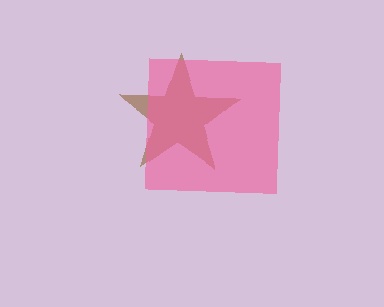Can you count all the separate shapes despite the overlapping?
Yes, there are 2 separate shapes.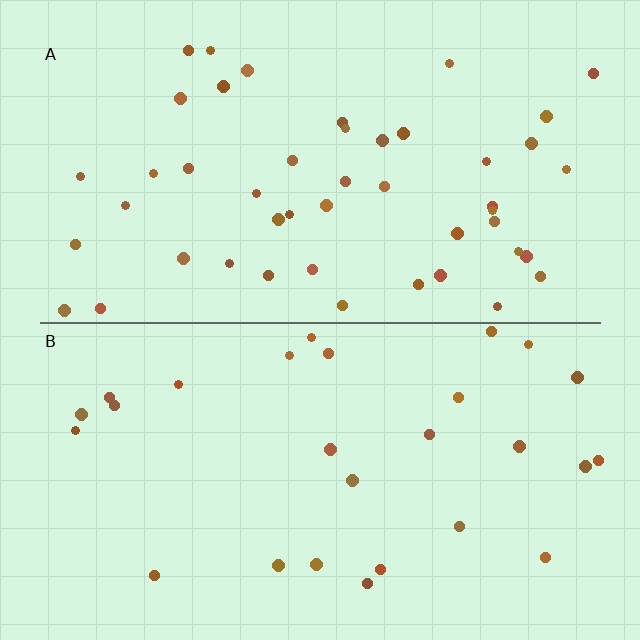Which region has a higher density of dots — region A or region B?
A (the top).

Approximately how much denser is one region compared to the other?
Approximately 1.7× — region A over region B.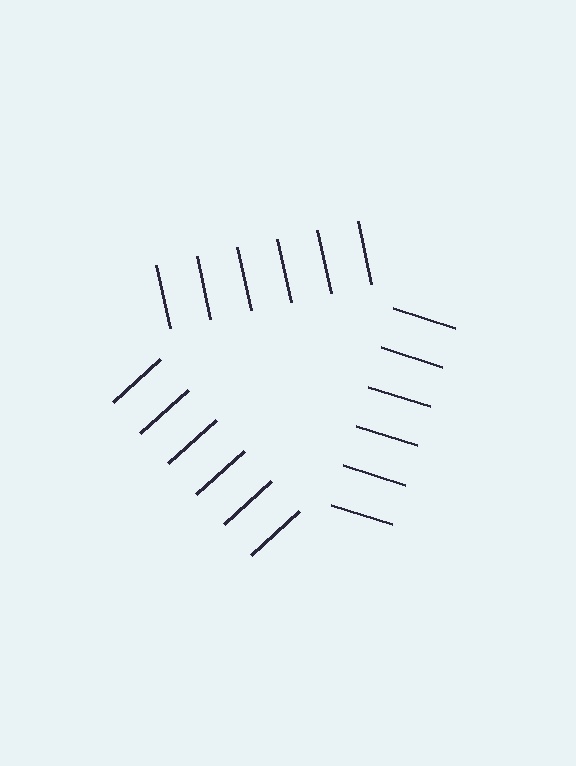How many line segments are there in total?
18 — 6 along each of the 3 edges.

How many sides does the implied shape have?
3 sides — the line-ends trace a triangle.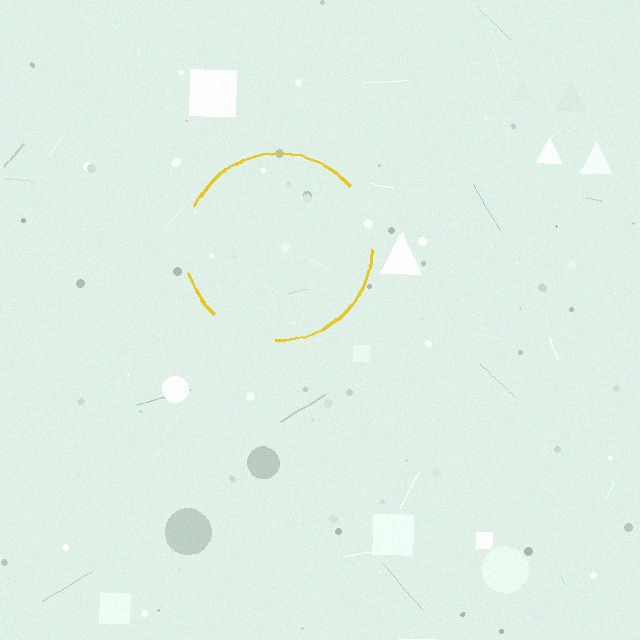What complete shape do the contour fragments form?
The contour fragments form a circle.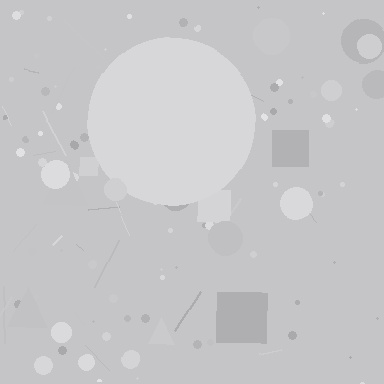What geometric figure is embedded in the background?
A circle is embedded in the background.